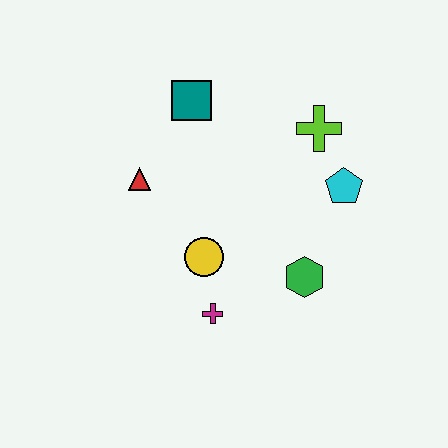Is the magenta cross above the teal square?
No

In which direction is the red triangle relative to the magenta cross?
The red triangle is above the magenta cross.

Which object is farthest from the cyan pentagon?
The red triangle is farthest from the cyan pentagon.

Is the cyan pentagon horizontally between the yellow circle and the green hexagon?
No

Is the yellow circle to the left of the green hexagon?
Yes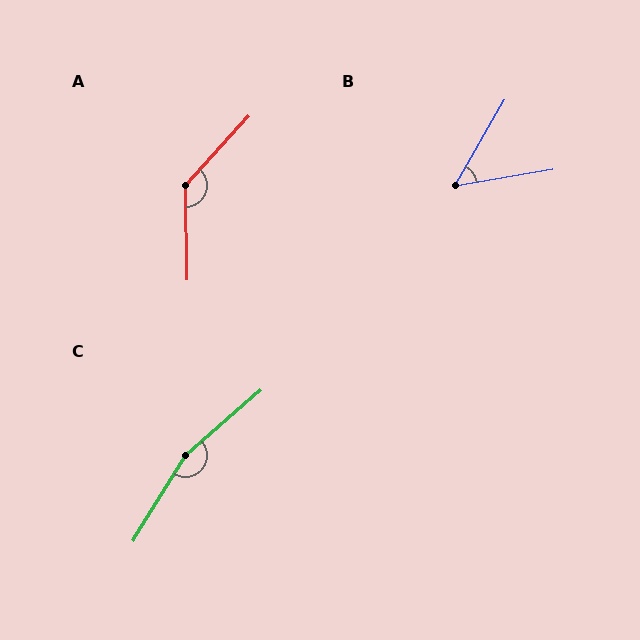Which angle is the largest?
C, at approximately 163 degrees.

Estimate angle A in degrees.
Approximately 137 degrees.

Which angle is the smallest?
B, at approximately 50 degrees.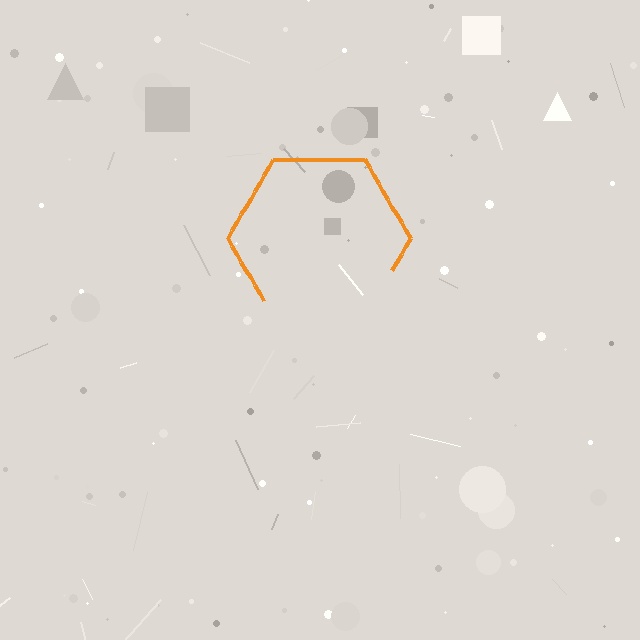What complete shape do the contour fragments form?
The contour fragments form a hexagon.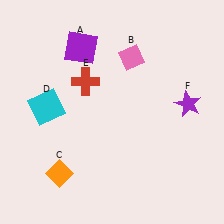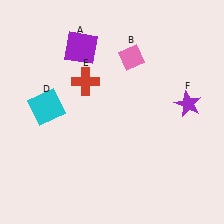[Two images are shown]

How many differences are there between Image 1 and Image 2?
There is 1 difference between the two images.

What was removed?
The orange diamond (C) was removed in Image 2.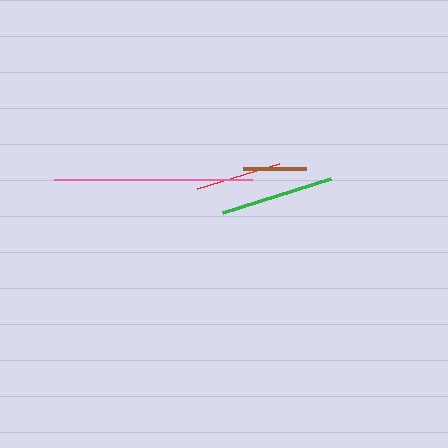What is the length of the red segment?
The red segment is approximately 86 pixels long.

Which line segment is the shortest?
The brown line is the shortest at approximately 62 pixels.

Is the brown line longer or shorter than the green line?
The green line is longer than the brown line.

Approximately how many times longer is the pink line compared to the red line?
The pink line is approximately 2.3 times the length of the red line.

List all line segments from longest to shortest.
From longest to shortest: pink, green, red, brown.